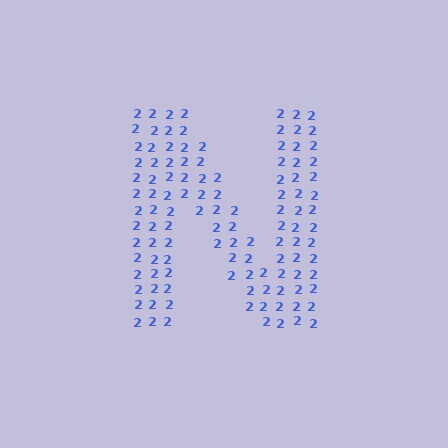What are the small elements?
The small elements are digit 2's.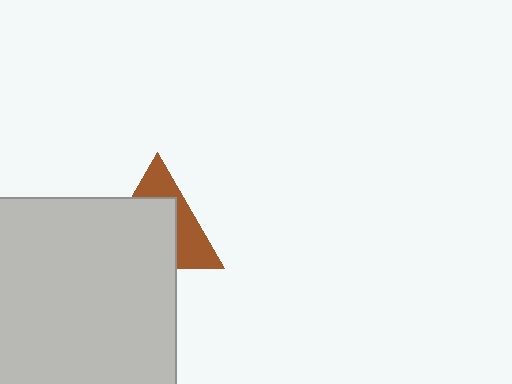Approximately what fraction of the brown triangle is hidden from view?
Roughly 60% of the brown triangle is hidden behind the light gray square.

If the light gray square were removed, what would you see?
You would see the complete brown triangle.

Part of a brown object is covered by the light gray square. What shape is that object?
It is a triangle.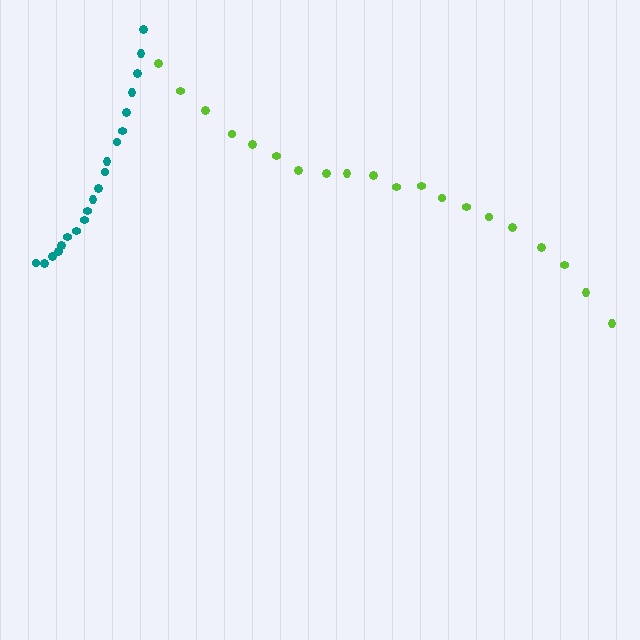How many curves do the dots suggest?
There are 2 distinct paths.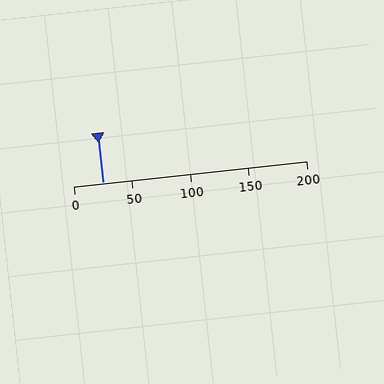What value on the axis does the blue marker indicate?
The marker indicates approximately 25.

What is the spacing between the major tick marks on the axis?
The major ticks are spaced 50 apart.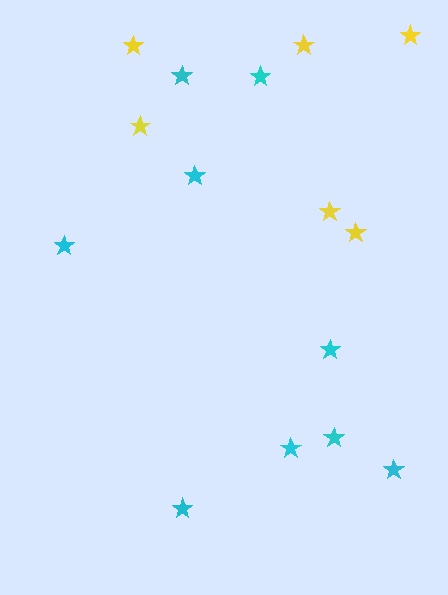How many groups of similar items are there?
There are 2 groups: one group of yellow stars (6) and one group of cyan stars (9).